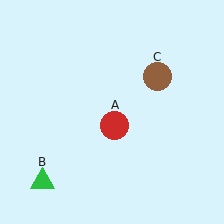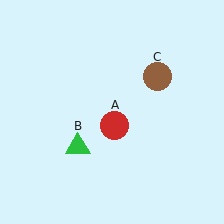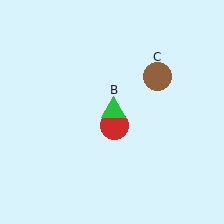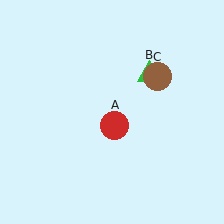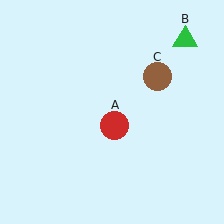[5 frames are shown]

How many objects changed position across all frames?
1 object changed position: green triangle (object B).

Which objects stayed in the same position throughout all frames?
Red circle (object A) and brown circle (object C) remained stationary.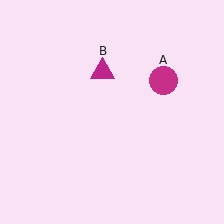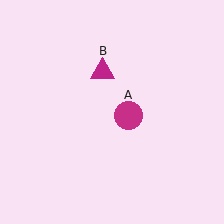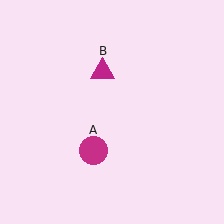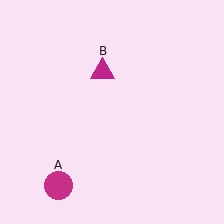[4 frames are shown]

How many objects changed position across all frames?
1 object changed position: magenta circle (object A).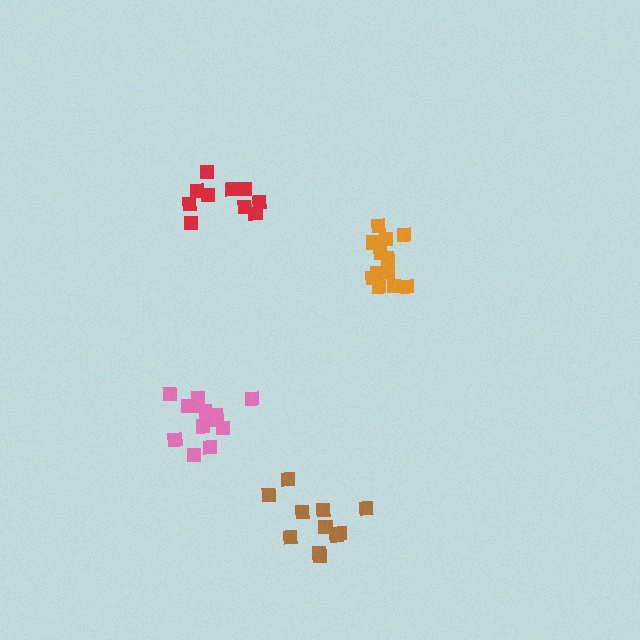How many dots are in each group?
Group 1: 11 dots, Group 2: 12 dots, Group 3: 14 dots, Group 4: 10 dots (47 total).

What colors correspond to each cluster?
The clusters are colored: brown, orange, pink, red.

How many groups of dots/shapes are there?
There are 4 groups.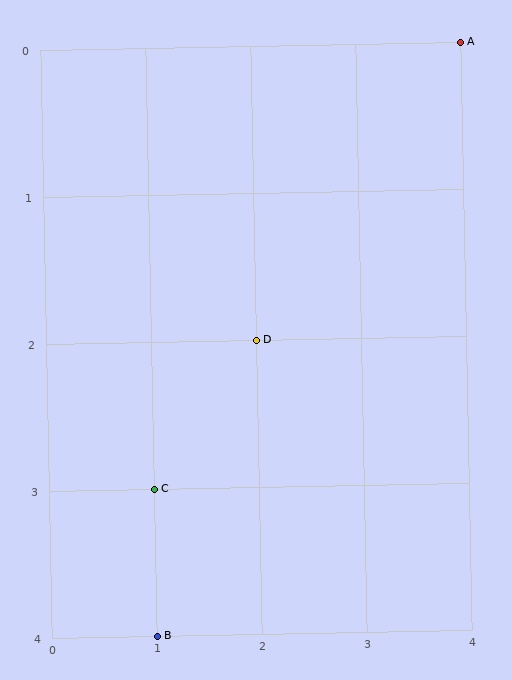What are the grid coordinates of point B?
Point B is at grid coordinates (1, 4).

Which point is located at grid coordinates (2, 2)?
Point D is at (2, 2).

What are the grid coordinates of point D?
Point D is at grid coordinates (2, 2).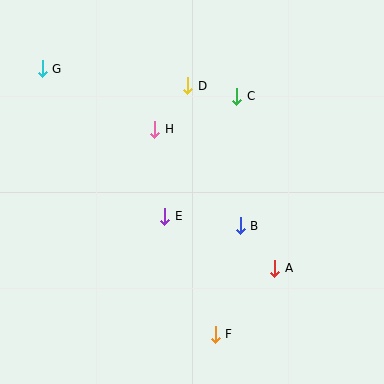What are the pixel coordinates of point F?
Point F is at (215, 334).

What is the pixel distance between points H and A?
The distance between H and A is 184 pixels.